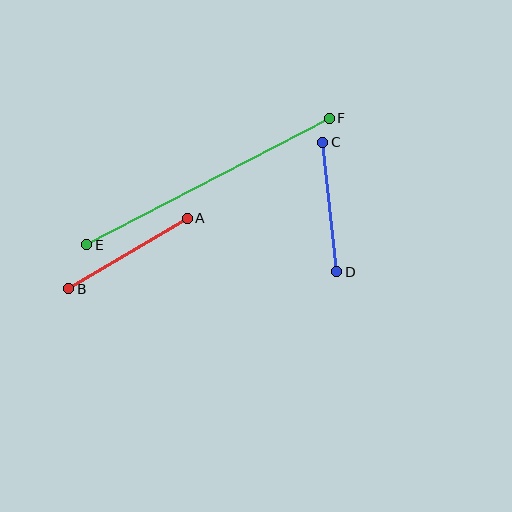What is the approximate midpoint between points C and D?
The midpoint is at approximately (330, 207) pixels.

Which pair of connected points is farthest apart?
Points E and F are farthest apart.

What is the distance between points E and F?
The distance is approximately 274 pixels.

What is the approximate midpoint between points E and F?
The midpoint is at approximately (208, 181) pixels.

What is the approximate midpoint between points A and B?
The midpoint is at approximately (128, 253) pixels.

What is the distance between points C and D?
The distance is approximately 130 pixels.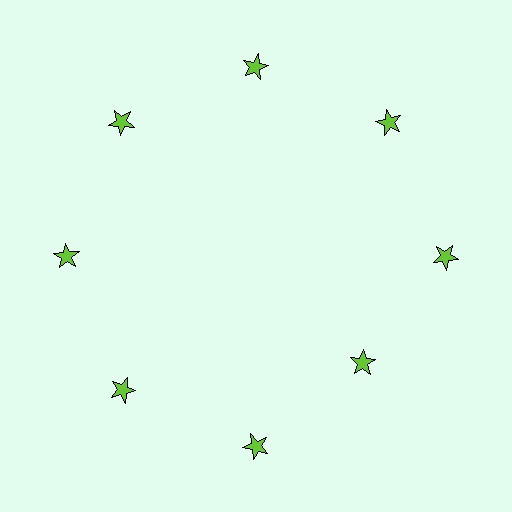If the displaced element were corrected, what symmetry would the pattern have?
It would have 8-fold rotational symmetry — the pattern would map onto itself every 45 degrees.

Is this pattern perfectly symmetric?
No. The 8 lime stars are arranged in a ring, but one element near the 4 o'clock position is pulled inward toward the center, breaking the 8-fold rotational symmetry.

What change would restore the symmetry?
The symmetry would be restored by moving it outward, back onto the ring so that all 8 stars sit at equal angles and equal distance from the center.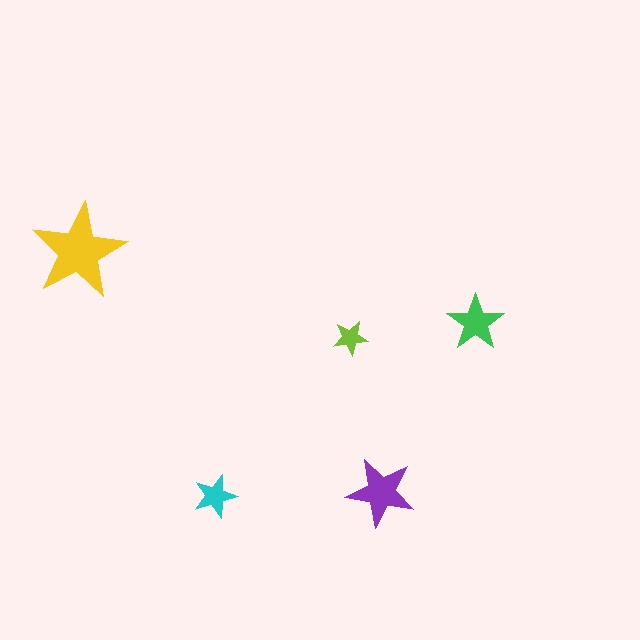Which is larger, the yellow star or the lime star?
The yellow one.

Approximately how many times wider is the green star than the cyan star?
About 1.5 times wider.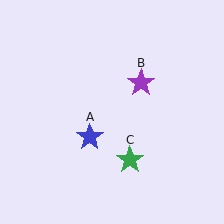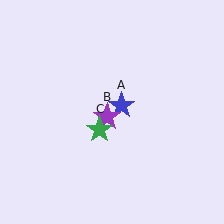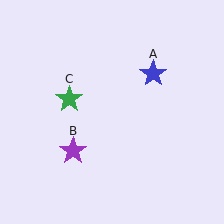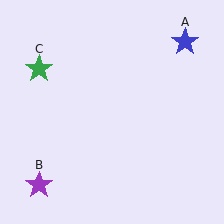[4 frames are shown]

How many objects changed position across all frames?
3 objects changed position: blue star (object A), purple star (object B), green star (object C).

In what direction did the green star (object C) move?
The green star (object C) moved up and to the left.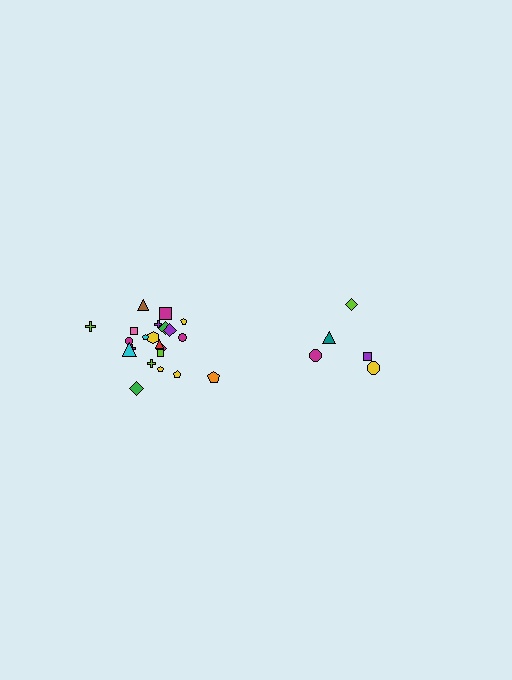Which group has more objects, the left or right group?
The left group.